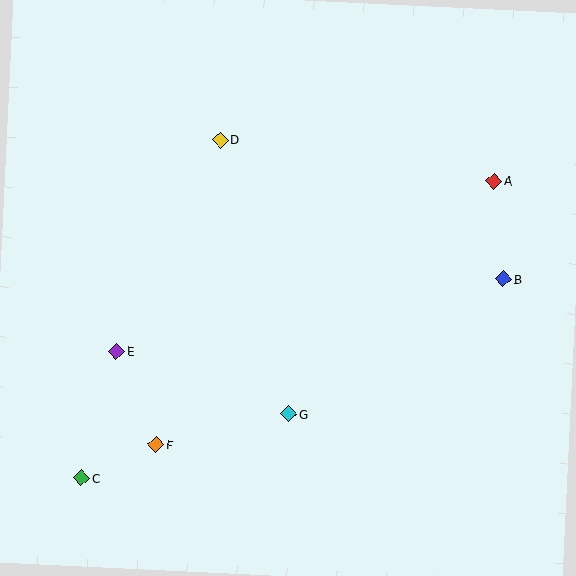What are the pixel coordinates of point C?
Point C is at (82, 478).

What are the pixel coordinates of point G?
Point G is at (289, 414).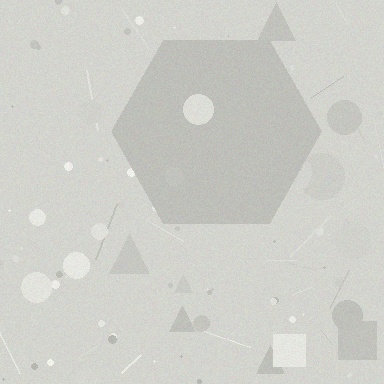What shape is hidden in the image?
A hexagon is hidden in the image.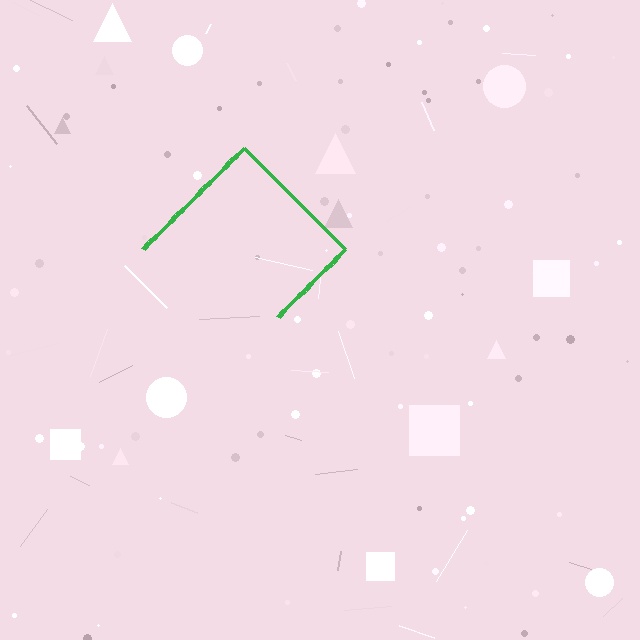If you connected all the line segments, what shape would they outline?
They would outline a diamond.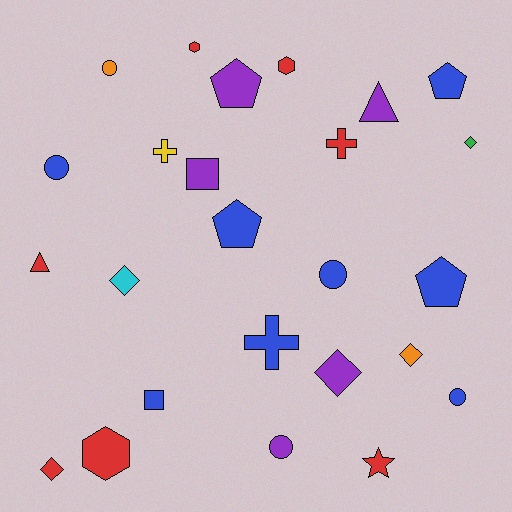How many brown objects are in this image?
There are no brown objects.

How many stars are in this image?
There is 1 star.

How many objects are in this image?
There are 25 objects.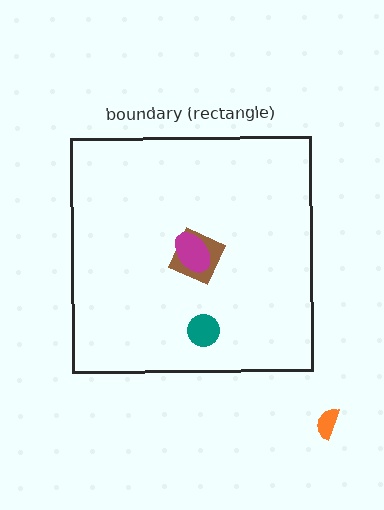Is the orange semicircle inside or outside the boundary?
Outside.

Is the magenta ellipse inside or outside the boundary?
Inside.